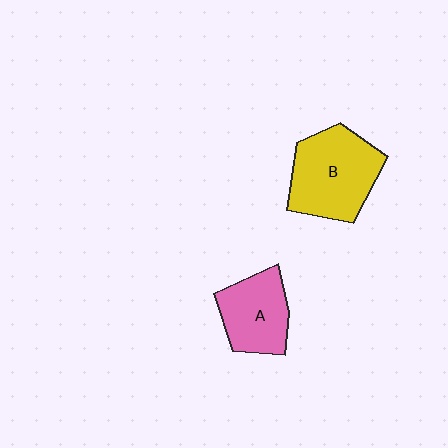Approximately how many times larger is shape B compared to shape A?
Approximately 1.4 times.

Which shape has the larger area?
Shape B (yellow).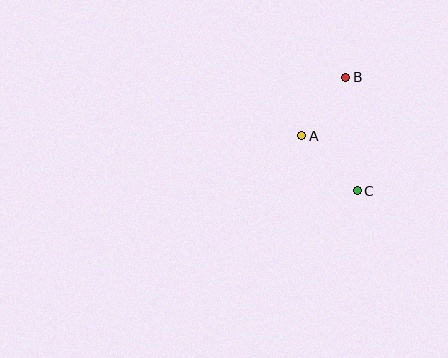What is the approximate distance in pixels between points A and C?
The distance between A and C is approximately 78 pixels.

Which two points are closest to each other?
Points A and B are closest to each other.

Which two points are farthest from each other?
Points B and C are farthest from each other.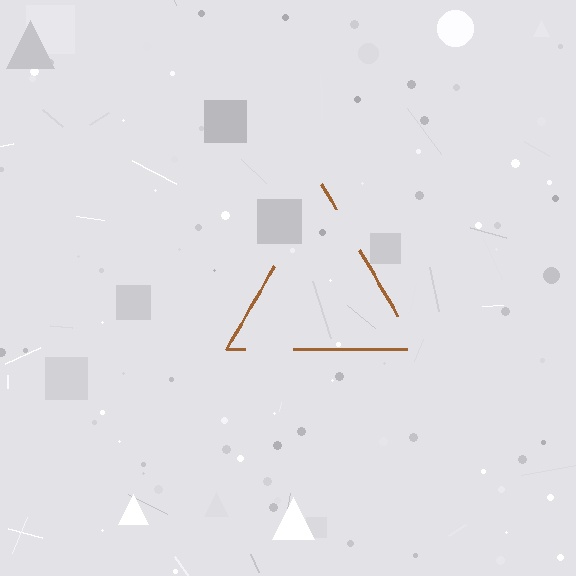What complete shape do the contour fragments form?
The contour fragments form a triangle.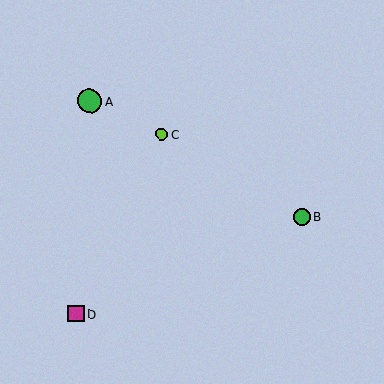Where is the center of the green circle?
The center of the green circle is at (301, 217).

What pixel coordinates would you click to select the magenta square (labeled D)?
Click at (76, 314) to select the magenta square D.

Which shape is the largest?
The green circle (labeled A) is the largest.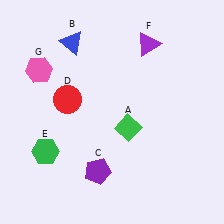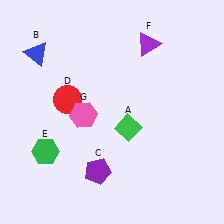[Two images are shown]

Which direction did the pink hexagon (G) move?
The pink hexagon (G) moved down.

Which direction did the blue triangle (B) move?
The blue triangle (B) moved left.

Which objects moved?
The objects that moved are: the blue triangle (B), the pink hexagon (G).